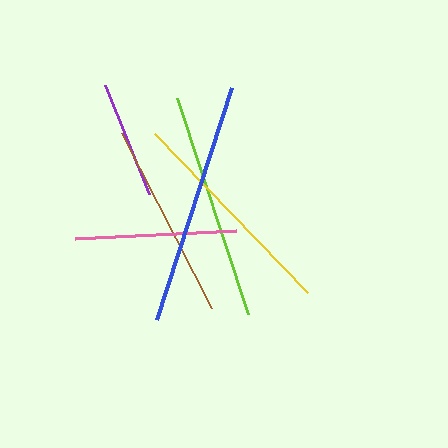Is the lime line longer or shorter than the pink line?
The lime line is longer than the pink line.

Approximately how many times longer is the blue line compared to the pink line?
The blue line is approximately 1.5 times the length of the pink line.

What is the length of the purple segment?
The purple segment is approximately 116 pixels long.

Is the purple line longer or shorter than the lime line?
The lime line is longer than the purple line.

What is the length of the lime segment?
The lime segment is approximately 227 pixels long.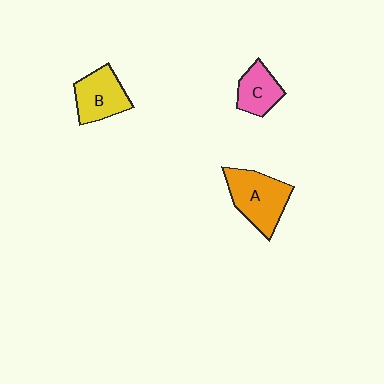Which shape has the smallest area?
Shape C (pink).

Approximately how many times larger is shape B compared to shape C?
Approximately 1.3 times.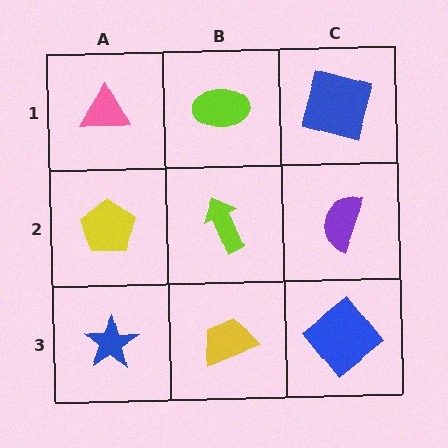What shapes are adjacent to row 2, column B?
A lime ellipse (row 1, column B), a yellow trapezoid (row 3, column B), a yellow pentagon (row 2, column A), a purple semicircle (row 2, column C).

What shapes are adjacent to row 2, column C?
A blue square (row 1, column C), a blue diamond (row 3, column C), a lime arrow (row 2, column B).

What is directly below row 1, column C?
A purple semicircle.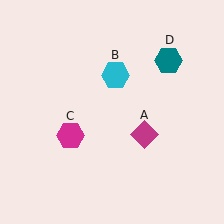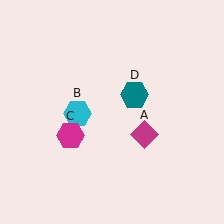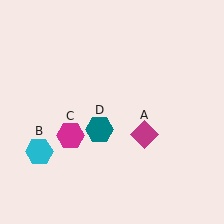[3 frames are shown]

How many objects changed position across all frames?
2 objects changed position: cyan hexagon (object B), teal hexagon (object D).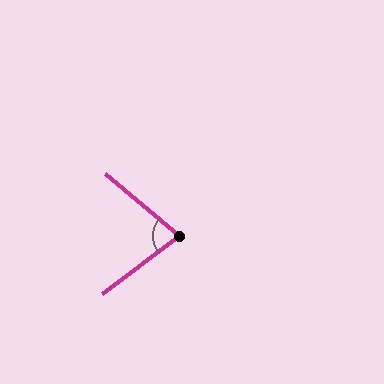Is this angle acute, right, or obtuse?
It is acute.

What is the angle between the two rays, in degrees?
Approximately 77 degrees.